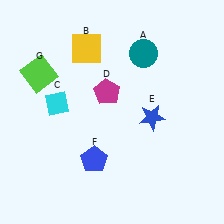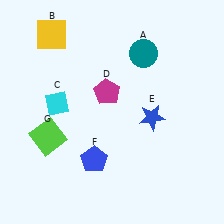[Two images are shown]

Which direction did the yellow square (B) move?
The yellow square (B) moved left.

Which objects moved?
The objects that moved are: the yellow square (B), the lime square (G).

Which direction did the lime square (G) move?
The lime square (G) moved down.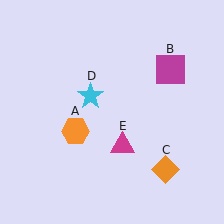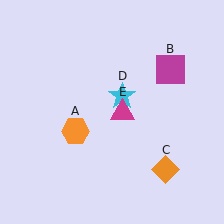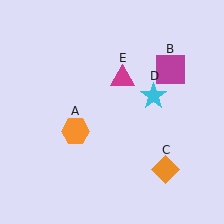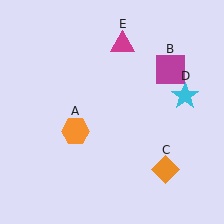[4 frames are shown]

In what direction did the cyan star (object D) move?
The cyan star (object D) moved right.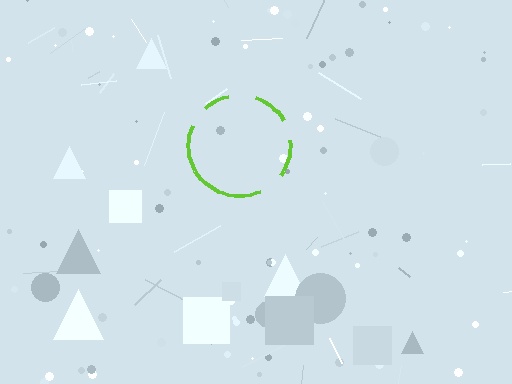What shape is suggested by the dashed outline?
The dashed outline suggests a circle.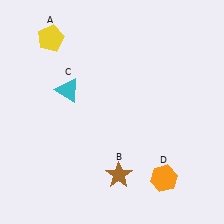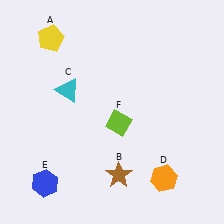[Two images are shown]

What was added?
A blue hexagon (E), a lime diamond (F) were added in Image 2.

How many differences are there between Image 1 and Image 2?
There are 2 differences between the two images.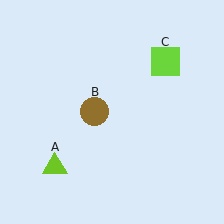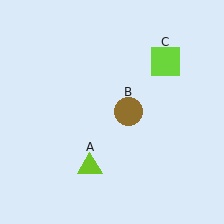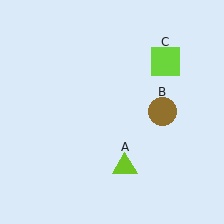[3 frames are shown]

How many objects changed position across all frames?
2 objects changed position: lime triangle (object A), brown circle (object B).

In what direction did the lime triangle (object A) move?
The lime triangle (object A) moved right.